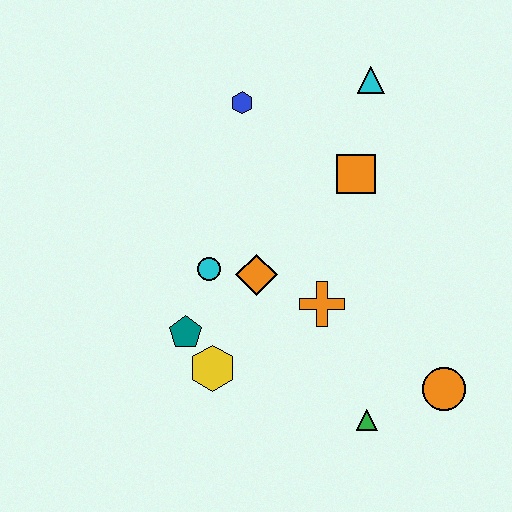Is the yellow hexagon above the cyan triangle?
No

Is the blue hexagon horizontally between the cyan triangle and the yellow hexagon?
Yes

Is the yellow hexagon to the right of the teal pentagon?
Yes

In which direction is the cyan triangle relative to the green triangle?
The cyan triangle is above the green triangle.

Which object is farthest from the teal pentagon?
The cyan triangle is farthest from the teal pentagon.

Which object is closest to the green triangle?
The orange circle is closest to the green triangle.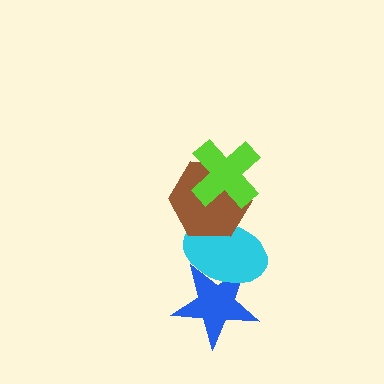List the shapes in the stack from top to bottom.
From top to bottom: the lime cross, the brown hexagon, the cyan ellipse, the blue star.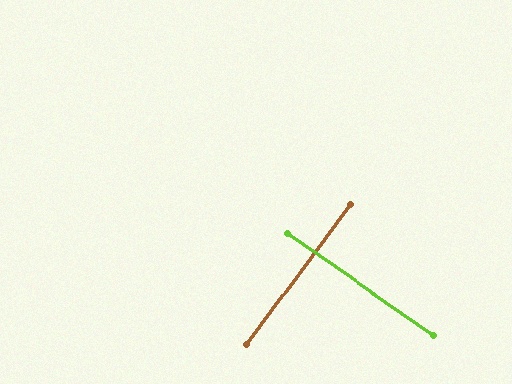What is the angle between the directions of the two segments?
Approximately 88 degrees.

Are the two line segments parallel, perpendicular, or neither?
Perpendicular — they meet at approximately 88°.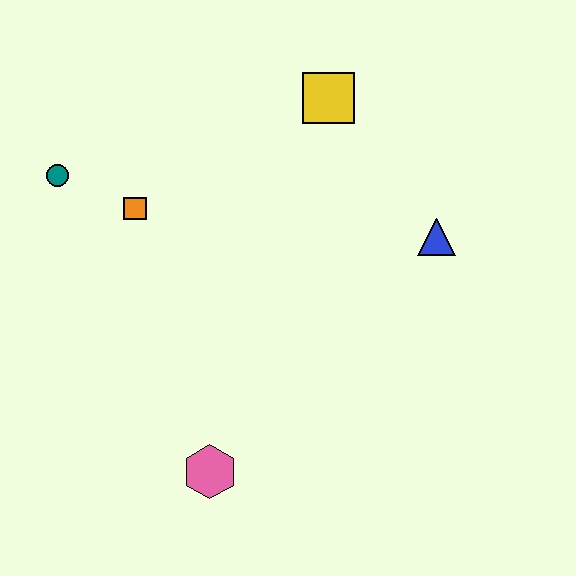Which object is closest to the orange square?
The teal circle is closest to the orange square.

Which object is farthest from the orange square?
The blue triangle is farthest from the orange square.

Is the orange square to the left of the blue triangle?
Yes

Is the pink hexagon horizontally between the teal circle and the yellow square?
Yes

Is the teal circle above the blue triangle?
Yes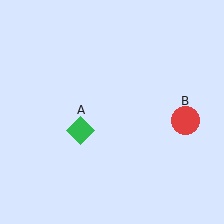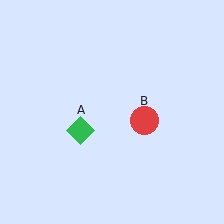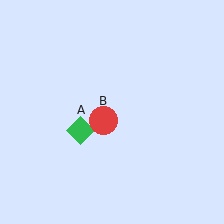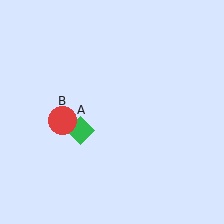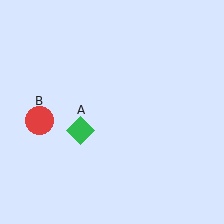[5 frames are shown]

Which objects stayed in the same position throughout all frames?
Green diamond (object A) remained stationary.